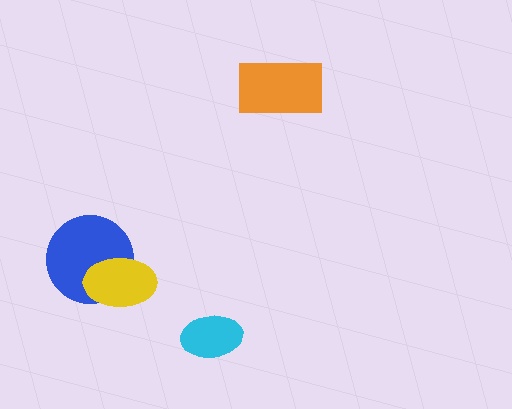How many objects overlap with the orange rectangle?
0 objects overlap with the orange rectangle.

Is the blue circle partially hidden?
Yes, it is partially covered by another shape.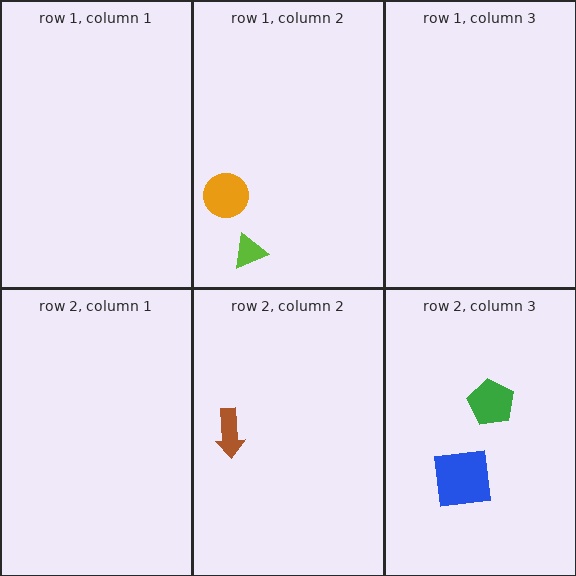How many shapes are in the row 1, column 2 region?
2.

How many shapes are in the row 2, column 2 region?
1.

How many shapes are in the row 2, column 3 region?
2.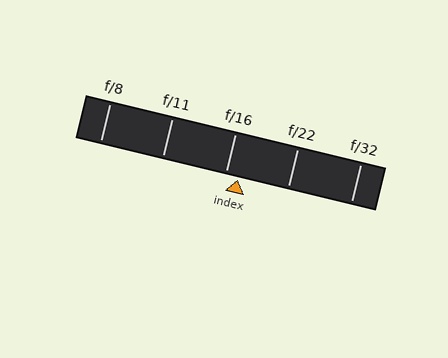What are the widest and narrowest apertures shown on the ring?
The widest aperture shown is f/8 and the narrowest is f/32.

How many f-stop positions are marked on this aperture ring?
There are 5 f-stop positions marked.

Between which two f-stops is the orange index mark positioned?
The index mark is between f/16 and f/22.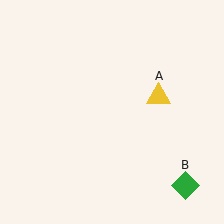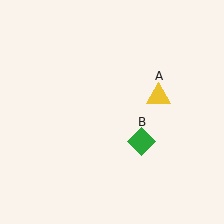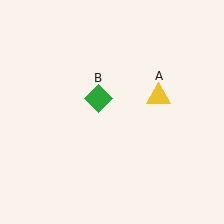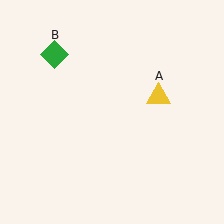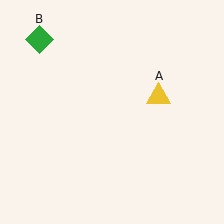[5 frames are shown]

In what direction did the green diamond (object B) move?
The green diamond (object B) moved up and to the left.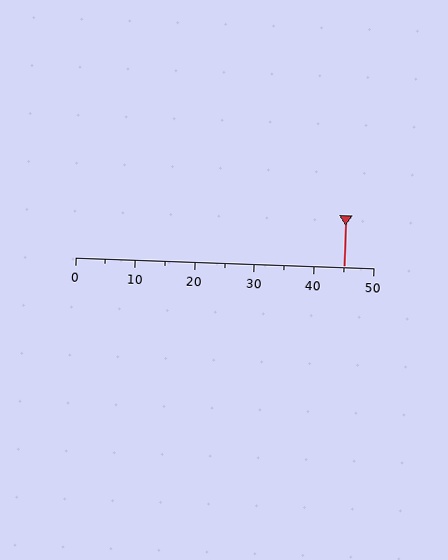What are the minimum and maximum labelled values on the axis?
The axis runs from 0 to 50.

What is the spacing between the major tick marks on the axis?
The major ticks are spaced 10 apart.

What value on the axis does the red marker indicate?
The marker indicates approximately 45.